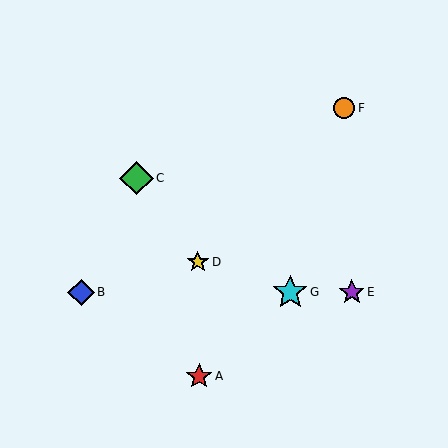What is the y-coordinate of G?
Object G is at y≈292.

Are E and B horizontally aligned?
Yes, both are at y≈292.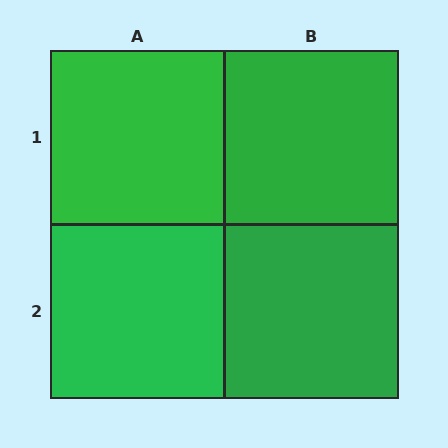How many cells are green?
4 cells are green.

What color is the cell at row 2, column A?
Green.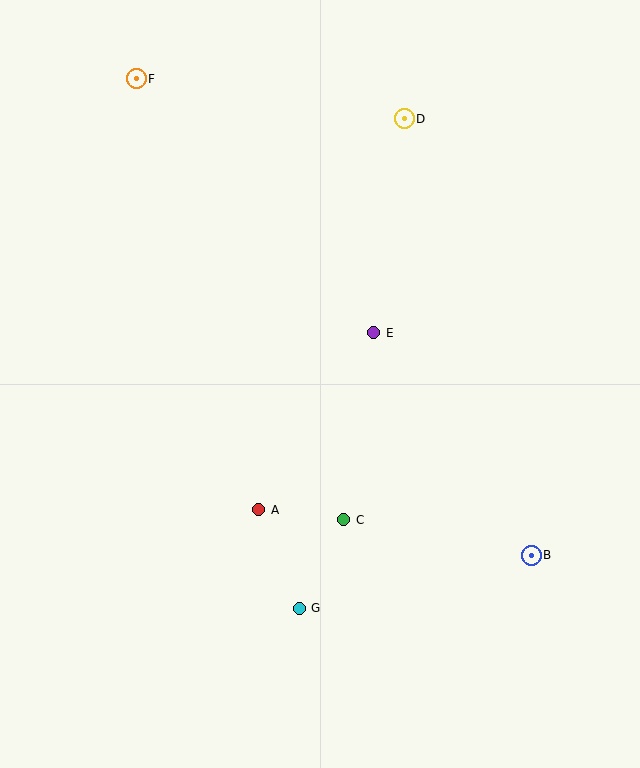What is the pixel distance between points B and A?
The distance between B and A is 276 pixels.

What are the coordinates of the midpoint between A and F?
The midpoint between A and F is at (197, 294).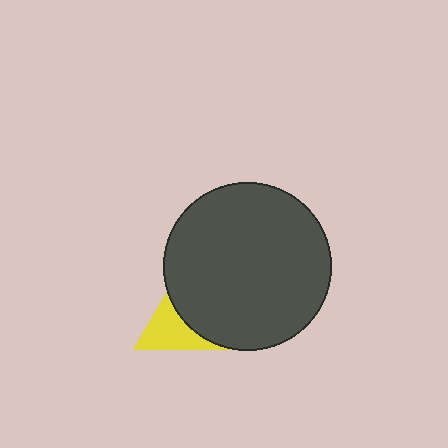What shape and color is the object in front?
The object in front is a dark gray circle.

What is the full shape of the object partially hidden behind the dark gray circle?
The partially hidden object is a yellow triangle.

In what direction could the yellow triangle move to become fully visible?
The yellow triangle could move left. That would shift it out from behind the dark gray circle entirely.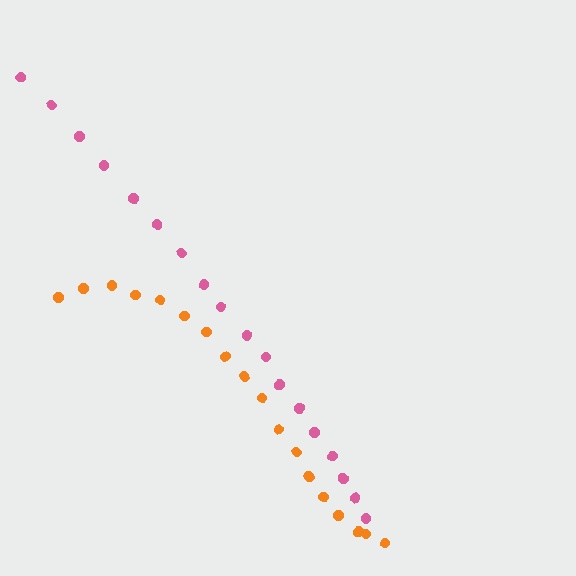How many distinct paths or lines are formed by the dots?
There are 2 distinct paths.